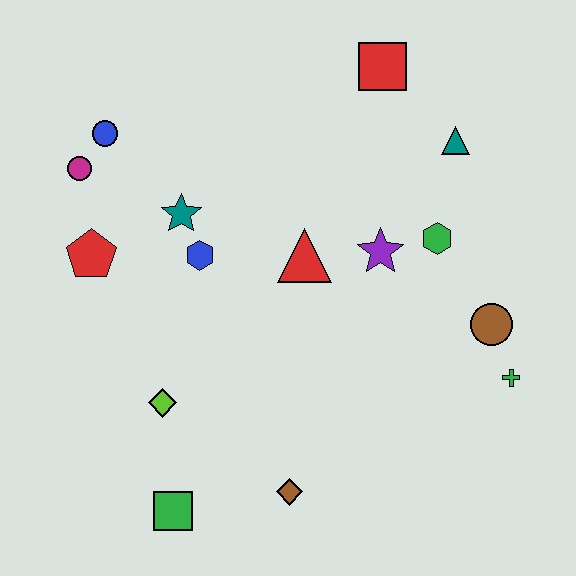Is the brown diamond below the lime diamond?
Yes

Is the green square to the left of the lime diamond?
No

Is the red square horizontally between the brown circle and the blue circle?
Yes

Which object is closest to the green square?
The lime diamond is closest to the green square.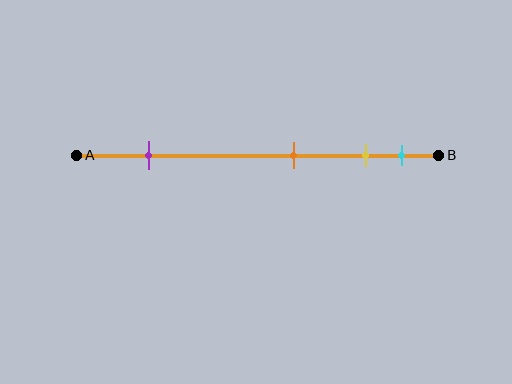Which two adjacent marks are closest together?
The yellow and cyan marks are the closest adjacent pair.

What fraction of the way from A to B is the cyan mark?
The cyan mark is approximately 90% (0.9) of the way from A to B.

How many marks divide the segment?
There are 4 marks dividing the segment.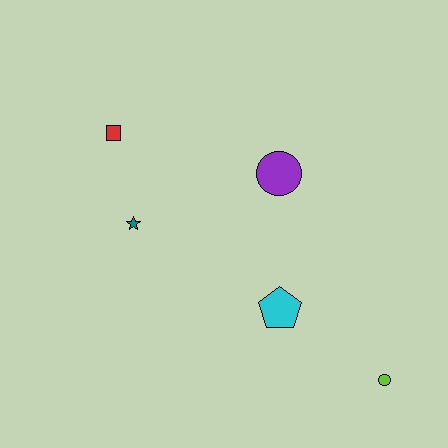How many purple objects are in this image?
There is 1 purple object.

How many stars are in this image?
There is 1 star.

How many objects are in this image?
There are 5 objects.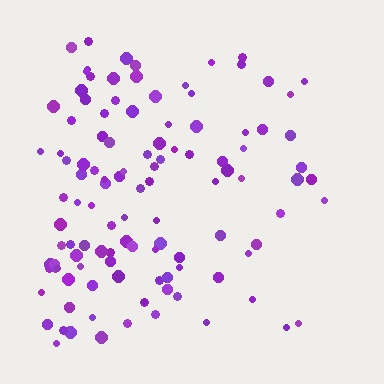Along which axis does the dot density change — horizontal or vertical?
Horizontal.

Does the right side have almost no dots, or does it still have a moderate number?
Still a moderate number, just noticeably fewer than the left.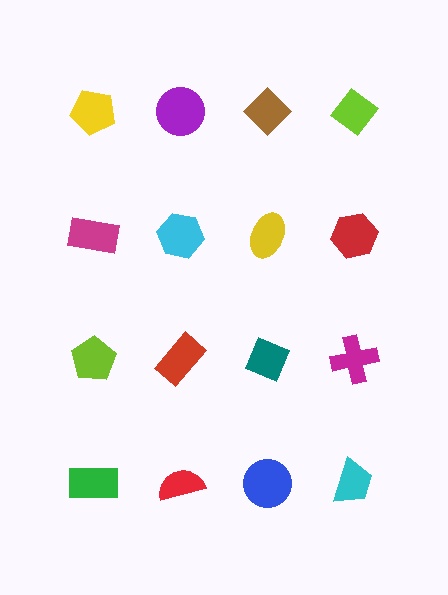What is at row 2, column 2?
A cyan hexagon.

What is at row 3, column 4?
A magenta cross.